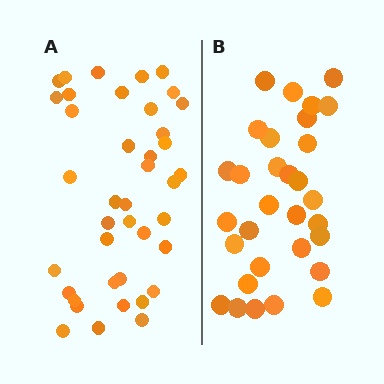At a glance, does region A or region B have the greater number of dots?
Region A (the left region) has more dots.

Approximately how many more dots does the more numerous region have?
Region A has roughly 8 or so more dots than region B.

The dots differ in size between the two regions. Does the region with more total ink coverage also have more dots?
No. Region B has more total ink coverage because its dots are larger, but region A actually contains more individual dots. Total area can be misleading — the number of items is what matters here.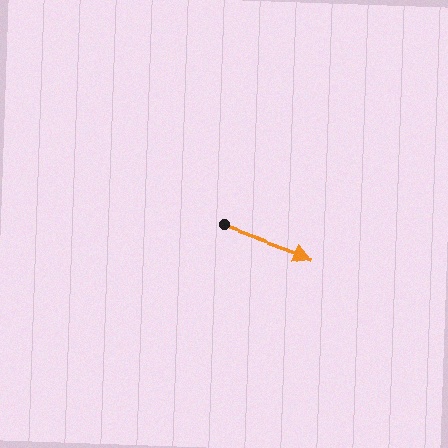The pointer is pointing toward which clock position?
Roughly 4 o'clock.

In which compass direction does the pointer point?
East.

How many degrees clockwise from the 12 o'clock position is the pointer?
Approximately 110 degrees.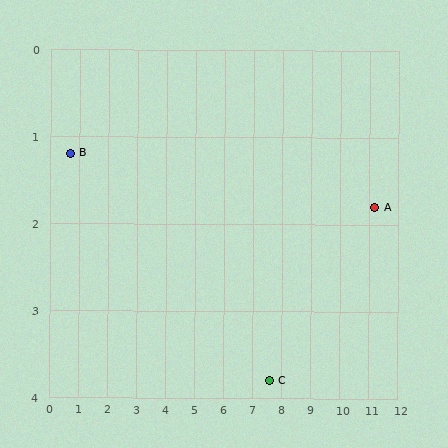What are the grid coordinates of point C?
Point C is at approximately (7.6, 3.8).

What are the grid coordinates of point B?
Point B is at approximately (0.7, 1.2).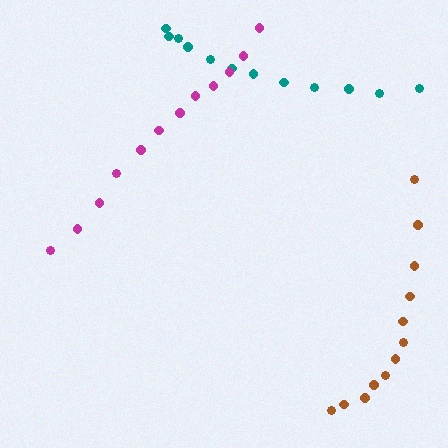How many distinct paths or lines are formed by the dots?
There are 3 distinct paths.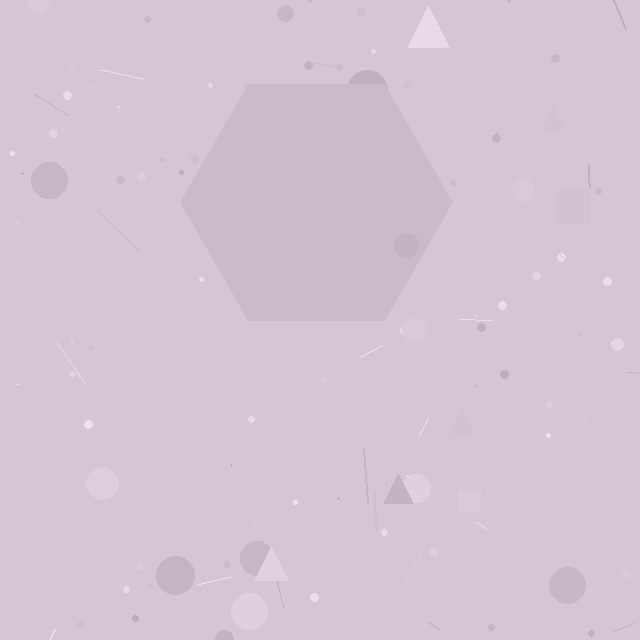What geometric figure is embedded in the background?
A hexagon is embedded in the background.